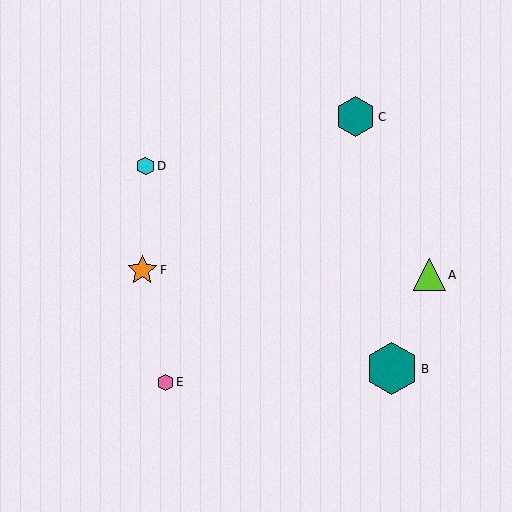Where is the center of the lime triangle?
The center of the lime triangle is at (430, 275).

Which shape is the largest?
The teal hexagon (labeled B) is the largest.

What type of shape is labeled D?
Shape D is a cyan hexagon.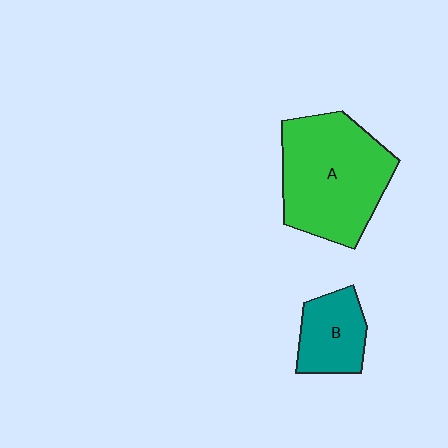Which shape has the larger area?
Shape A (green).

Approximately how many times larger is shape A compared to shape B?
Approximately 2.3 times.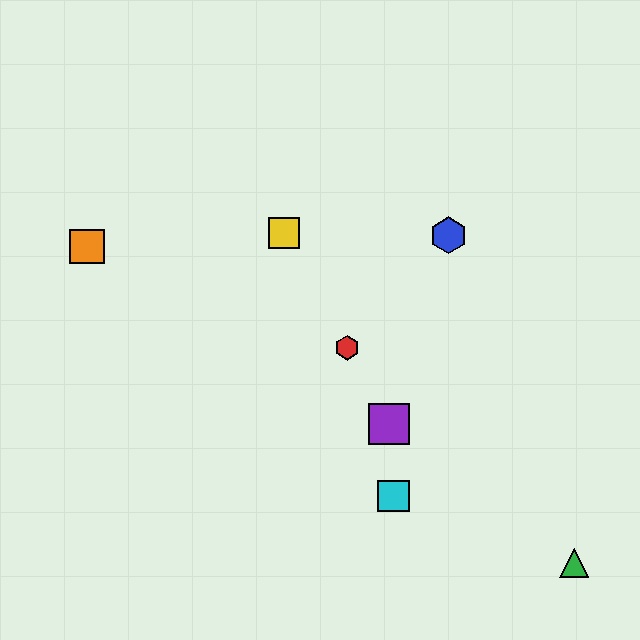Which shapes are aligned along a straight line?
The red hexagon, the yellow square, the purple square are aligned along a straight line.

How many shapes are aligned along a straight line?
3 shapes (the red hexagon, the yellow square, the purple square) are aligned along a straight line.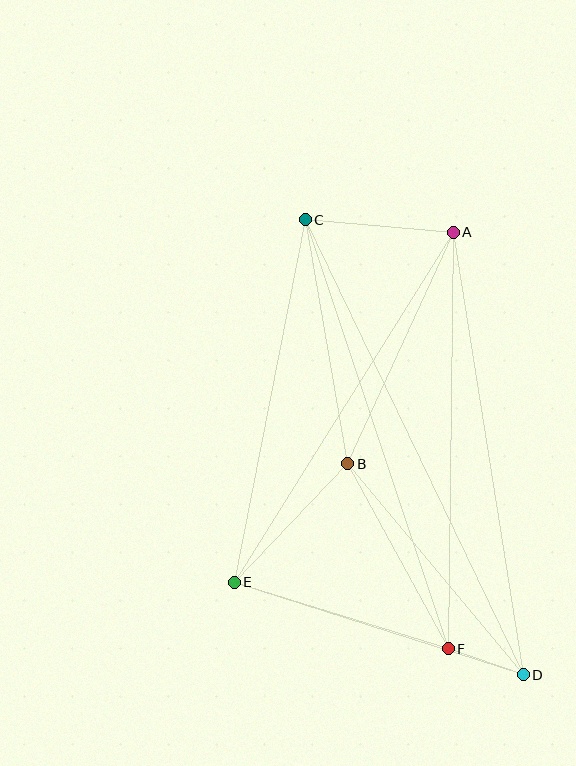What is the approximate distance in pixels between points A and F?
The distance between A and F is approximately 417 pixels.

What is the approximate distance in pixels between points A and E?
The distance between A and E is approximately 413 pixels.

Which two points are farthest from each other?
Points C and D are farthest from each other.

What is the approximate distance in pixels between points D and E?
The distance between D and E is approximately 303 pixels.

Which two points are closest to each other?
Points D and F are closest to each other.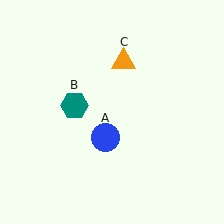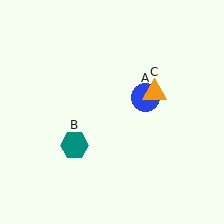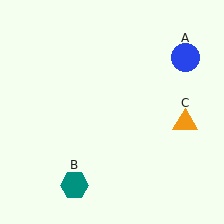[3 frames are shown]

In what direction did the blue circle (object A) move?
The blue circle (object A) moved up and to the right.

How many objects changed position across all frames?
3 objects changed position: blue circle (object A), teal hexagon (object B), orange triangle (object C).